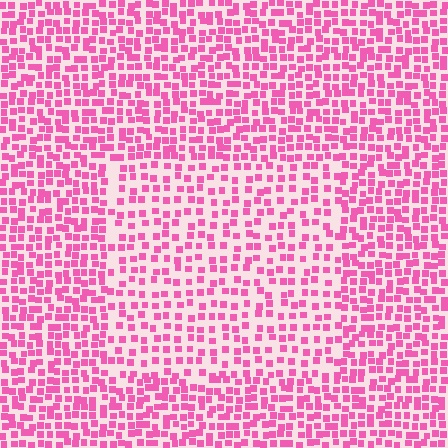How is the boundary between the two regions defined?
The boundary is defined by a change in element density (approximately 1.6x ratio). All elements are the same color, size, and shape.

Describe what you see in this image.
The image contains small pink elements arranged at two different densities. A rectangle-shaped region is visible where the elements are less densely packed than the surrounding area.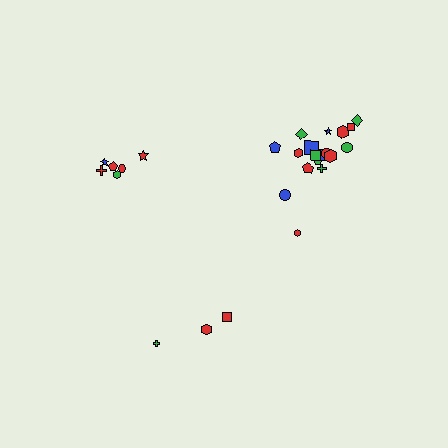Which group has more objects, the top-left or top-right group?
The top-right group.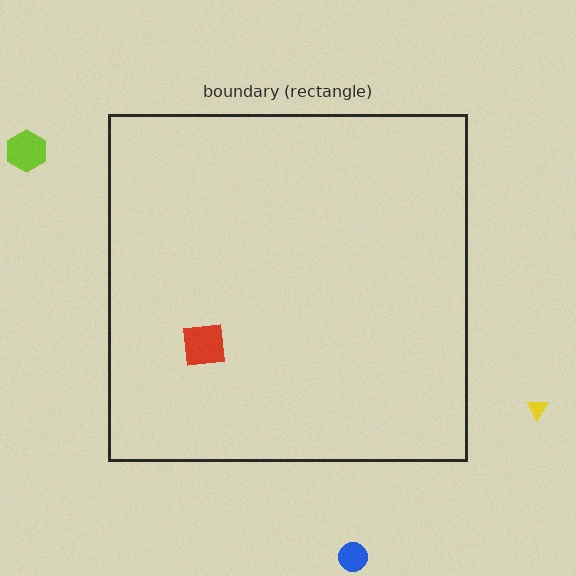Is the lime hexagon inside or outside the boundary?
Outside.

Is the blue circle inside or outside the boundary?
Outside.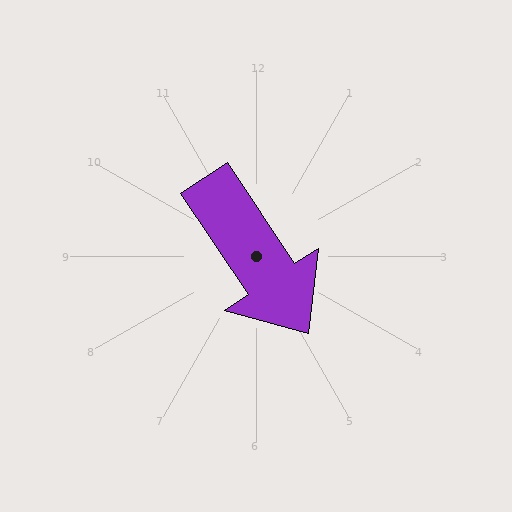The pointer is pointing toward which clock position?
Roughly 5 o'clock.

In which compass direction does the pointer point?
Southeast.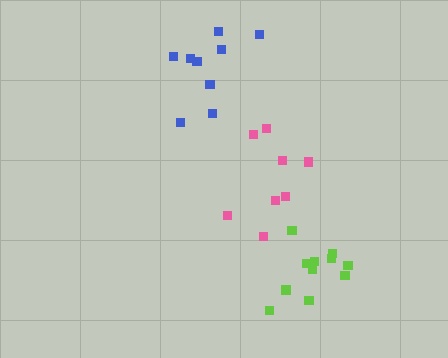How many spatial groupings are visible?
There are 3 spatial groupings.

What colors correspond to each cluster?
The clusters are colored: blue, lime, pink.